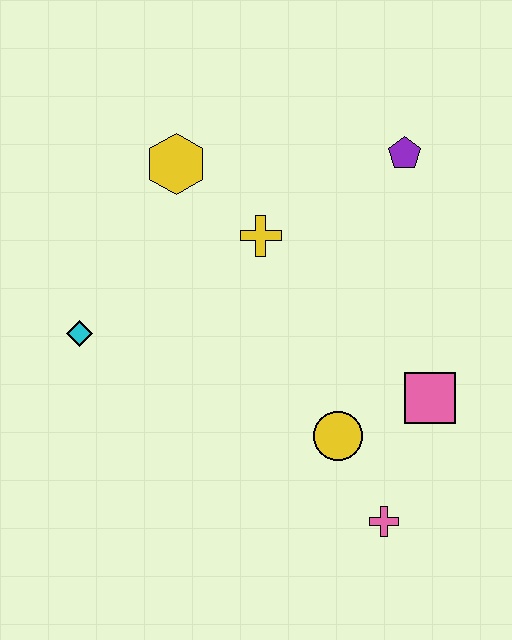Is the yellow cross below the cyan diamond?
No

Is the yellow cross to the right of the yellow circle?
No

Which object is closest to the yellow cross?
The yellow hexagon is closest to the yellow cross.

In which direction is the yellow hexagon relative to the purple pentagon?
The yellow hexagon is to the left of the purple pentagon.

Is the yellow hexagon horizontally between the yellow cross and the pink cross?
No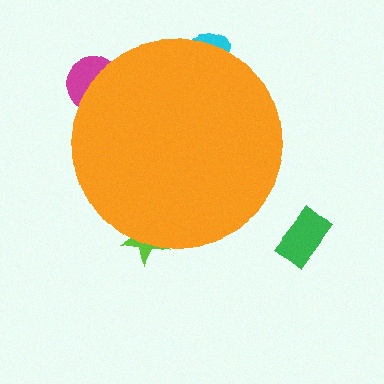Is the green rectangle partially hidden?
No, the green rectangle is fully visible.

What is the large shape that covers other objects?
An orange circle.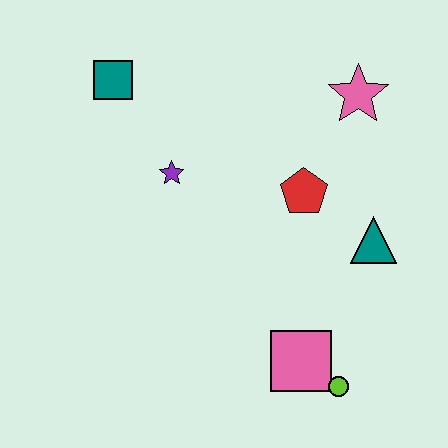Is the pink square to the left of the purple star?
No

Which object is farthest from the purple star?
The lime circle is farthest from the purple star.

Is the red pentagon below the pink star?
Yes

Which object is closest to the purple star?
The teal square is closest to the purple star.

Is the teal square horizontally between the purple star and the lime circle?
No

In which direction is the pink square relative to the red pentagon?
The pink square is below the red pentagon.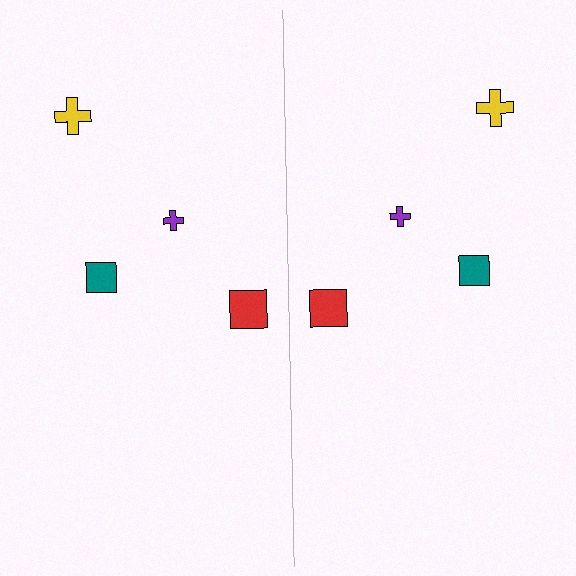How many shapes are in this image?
There are 8 shapes in this image.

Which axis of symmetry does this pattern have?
The pattern has a vertical axis of symmetry running through the center of the image.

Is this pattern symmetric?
Yes, this pattern has bilateral (reflection) symmetry.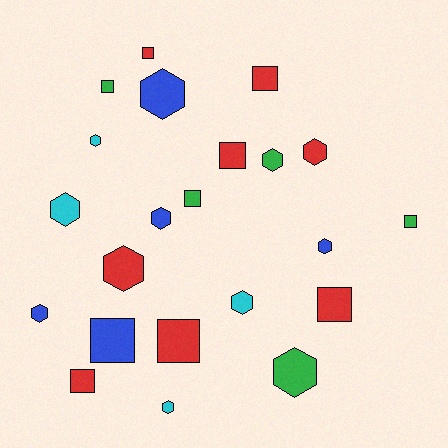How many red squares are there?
There are 6 red squares.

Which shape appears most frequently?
Hexagon, with 12 objects.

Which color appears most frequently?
Red, with 8 objects.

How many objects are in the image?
There are 22 objects.